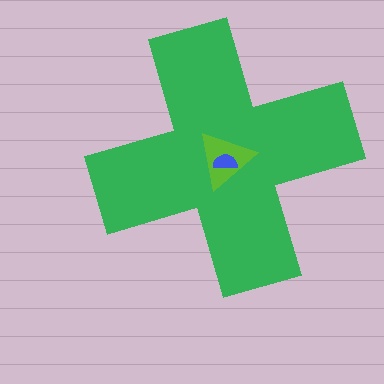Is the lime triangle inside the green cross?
Yes.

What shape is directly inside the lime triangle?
The blue semicircle.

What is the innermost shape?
The blue semicircle.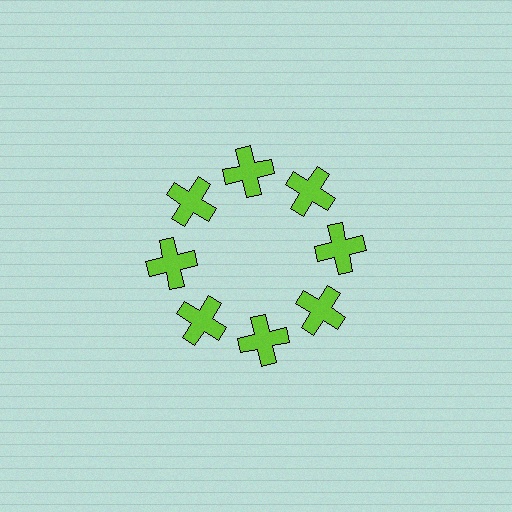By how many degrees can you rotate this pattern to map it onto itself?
The pattern maps onto itself every 45 degrees of rotation.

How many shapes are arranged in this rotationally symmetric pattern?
There are 8 shapes, arranged in 8 groups of 1.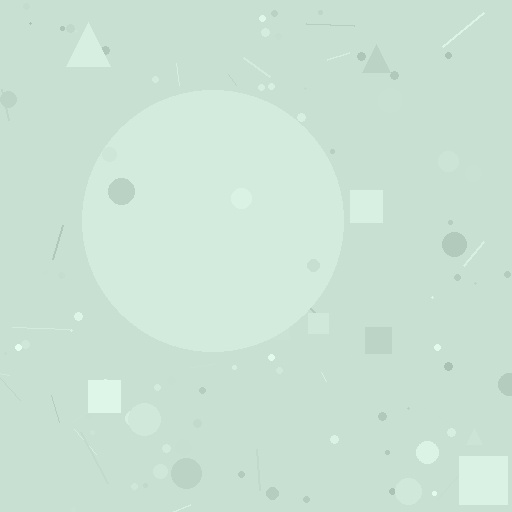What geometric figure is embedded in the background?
A circle is embedded in the background.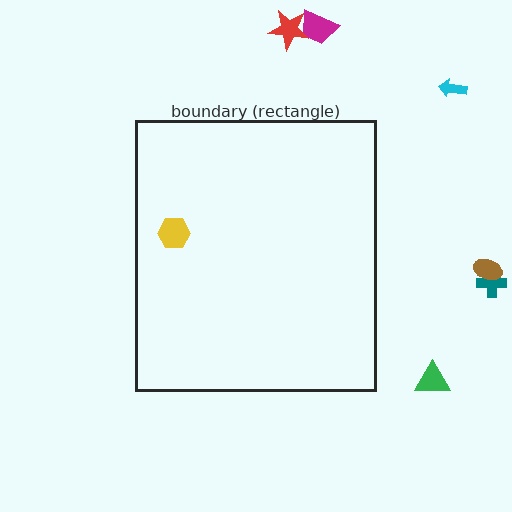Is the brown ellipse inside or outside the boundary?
Outside.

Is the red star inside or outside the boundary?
Outside.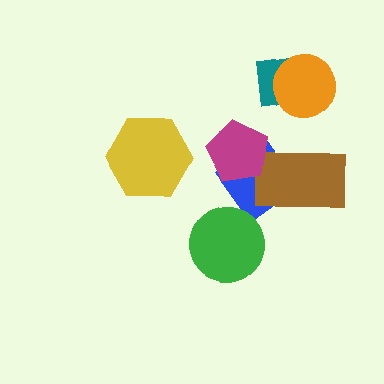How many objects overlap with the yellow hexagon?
0 objects overlap with the yellow hexagon.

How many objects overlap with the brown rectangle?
2 objects overlap with the brown rectangle.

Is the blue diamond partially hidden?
Yes, it is partially covered by another shape.